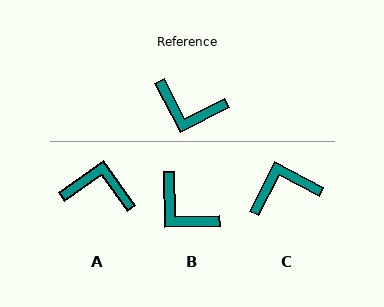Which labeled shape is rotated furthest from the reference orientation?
A, about 171 degrees away.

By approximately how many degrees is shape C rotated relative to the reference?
Approximately 144 degrees clockwise.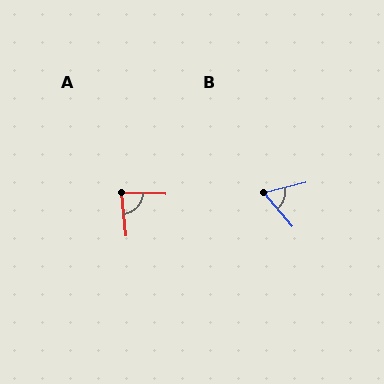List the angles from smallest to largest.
B (63°), A (82°).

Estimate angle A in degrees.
Approximately 82 degrees.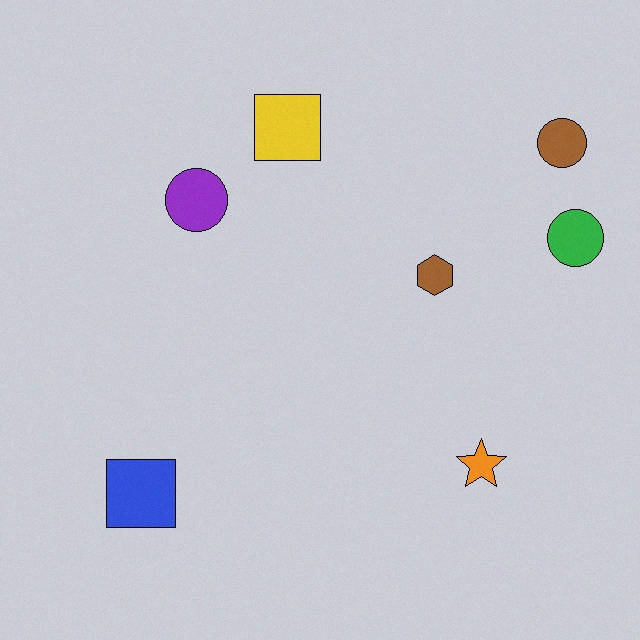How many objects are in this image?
There are 7 objects.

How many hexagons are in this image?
There is 1 hexagon.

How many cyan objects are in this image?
There are no cyan objects.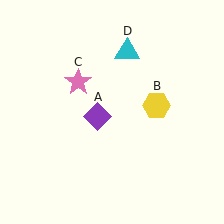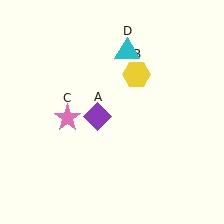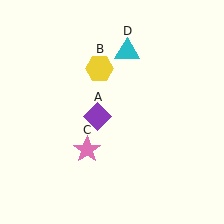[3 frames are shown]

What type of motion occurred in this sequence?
The yellow hexagon (object B), pink star (object C) rotated counterclockwise around the center of the scene.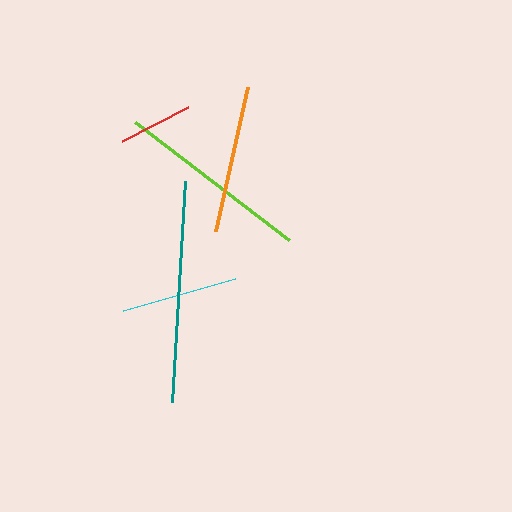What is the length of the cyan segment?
The cyan segment is approximately 117 pixels long.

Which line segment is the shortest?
The red line is the shortest at approximately 74 pixels.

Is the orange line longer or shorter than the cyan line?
The orange line is longer than the cyan line.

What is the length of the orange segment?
The orange segment is approximately 148 pixels long.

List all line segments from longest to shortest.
From longest to shortest: teal, lime, orange, cyan, red.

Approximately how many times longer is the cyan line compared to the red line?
The cyan line is approximately 1.6 times the length of the red line.